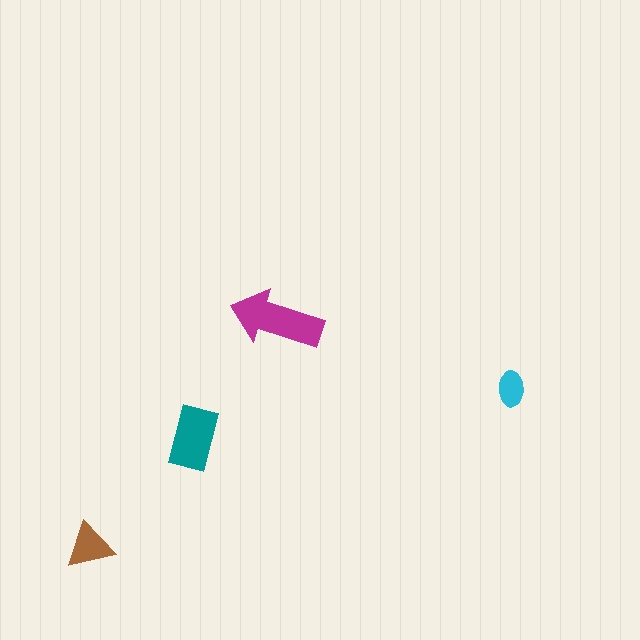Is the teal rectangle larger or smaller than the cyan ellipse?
Larger.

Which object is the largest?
The magenta arrow.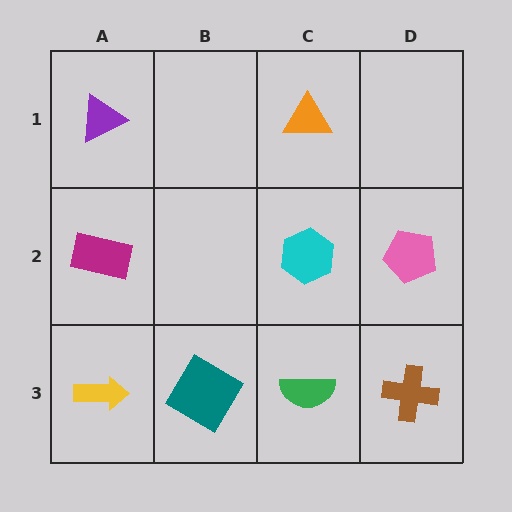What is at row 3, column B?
A teal diamond.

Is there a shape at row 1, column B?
No, that cell is empty.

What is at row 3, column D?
A brown cross.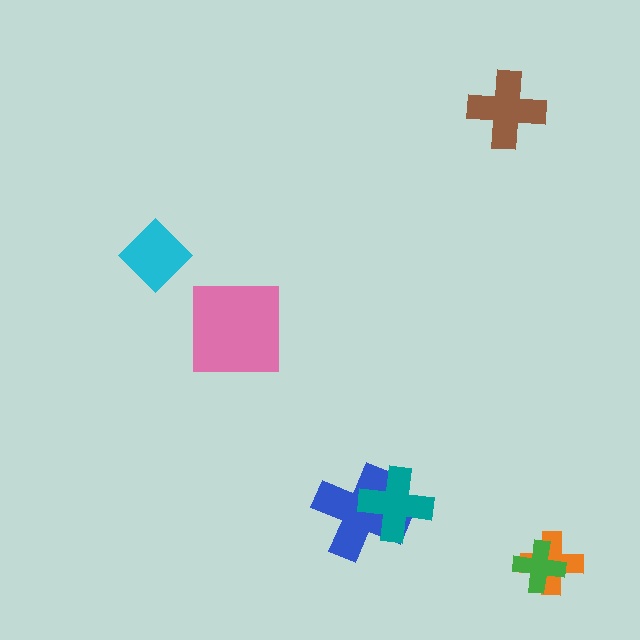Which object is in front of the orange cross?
The green cross is in front of the orange cross.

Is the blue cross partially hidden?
Yes, it is partially covered by another shape.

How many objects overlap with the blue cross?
1 object overlaps with the blue cross.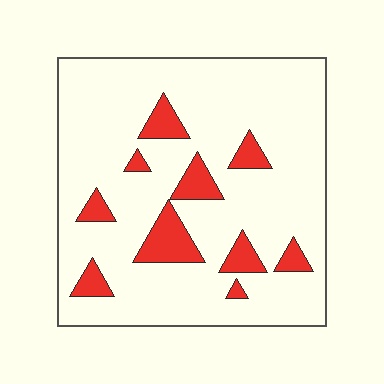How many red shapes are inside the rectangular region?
10.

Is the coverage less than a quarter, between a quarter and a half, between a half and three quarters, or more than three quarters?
Less than a quarter.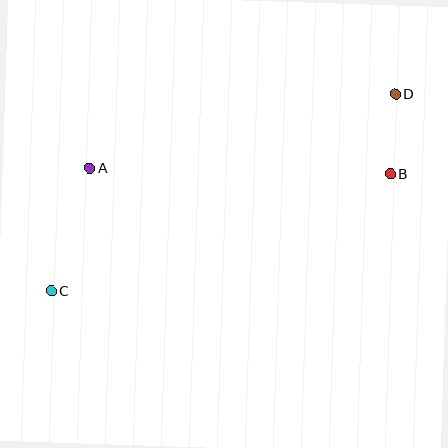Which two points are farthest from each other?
Points C and D are farthest from each other.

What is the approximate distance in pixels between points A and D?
The distance between A and D is approximately 315 pixels.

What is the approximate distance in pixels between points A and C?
The distance between A and C is approximately 129 pixels.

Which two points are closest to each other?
Points B and D are closest to each other.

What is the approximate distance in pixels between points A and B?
The distance between A and B is approximately 300 pixels.